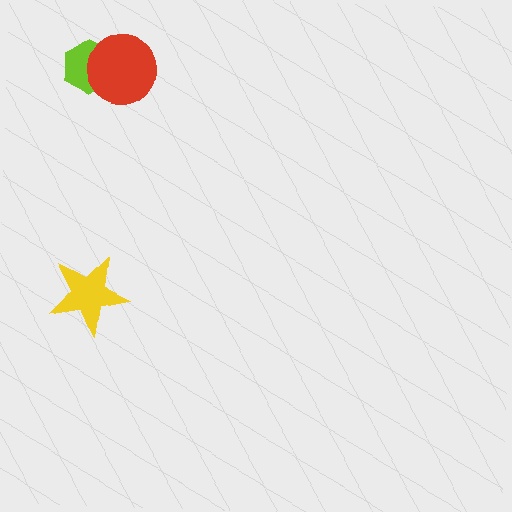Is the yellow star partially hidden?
No, no other shape covers it.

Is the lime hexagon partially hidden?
Yes, it is partially covered by another shape.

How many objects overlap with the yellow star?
0 objects overlap with the yellow star.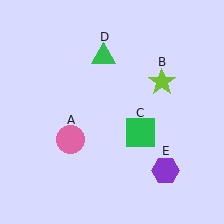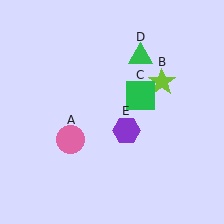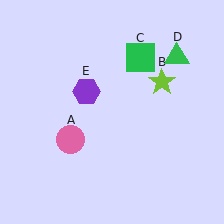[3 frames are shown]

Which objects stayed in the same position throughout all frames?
Pink circle (object A) and lime star (object B) remained stationary.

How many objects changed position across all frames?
3 objects changed position: green square (object C), green triangle (object D), purple hexagon (object E).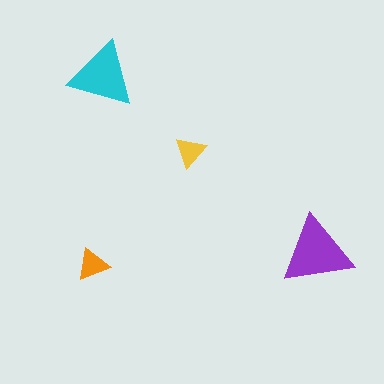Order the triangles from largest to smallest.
the purple one, the cyan one, the orange one, the yellow one.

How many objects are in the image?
There are 4 objects in the image.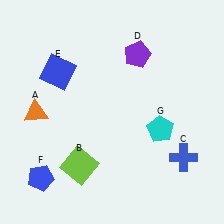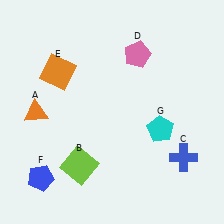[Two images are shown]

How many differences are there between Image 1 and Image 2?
There are 2 differences between the two images.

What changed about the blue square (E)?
In Image 1, E is blue. In Image 2, it changed to orange.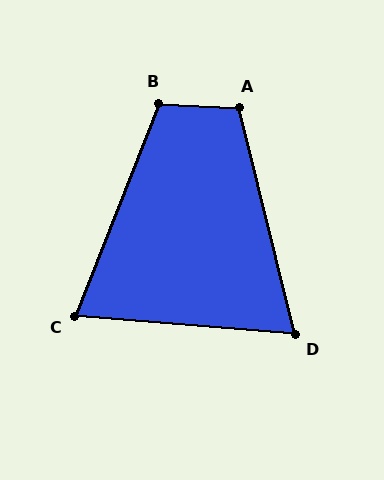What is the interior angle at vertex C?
Approximately 73 degrees (acute).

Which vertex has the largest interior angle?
B, at approximately 109 degrees.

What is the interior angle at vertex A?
Approximately 107 degrees (obtuse).